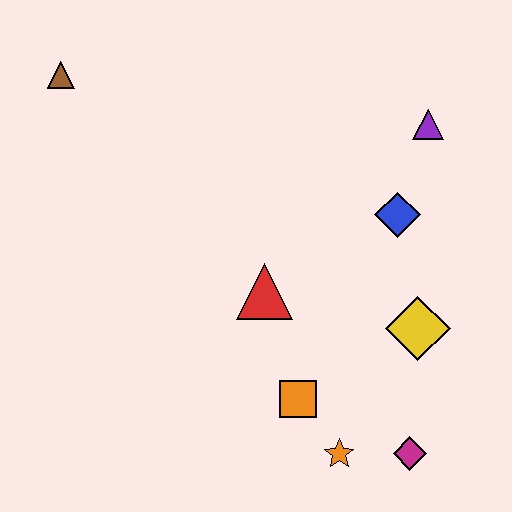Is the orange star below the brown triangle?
Yes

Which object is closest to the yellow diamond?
The blue diamond is closest to the yellow diamond.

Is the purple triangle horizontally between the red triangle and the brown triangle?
No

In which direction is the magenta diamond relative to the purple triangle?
The magenta diamond is below the purple triangle.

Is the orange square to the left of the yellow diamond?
Yes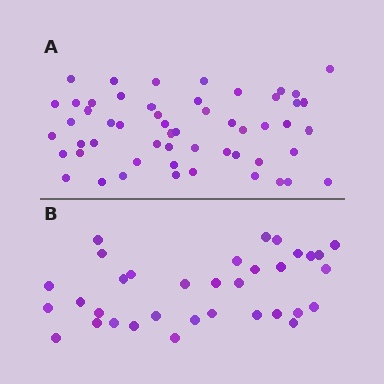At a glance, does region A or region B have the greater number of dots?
Region A (the top region) has more dots.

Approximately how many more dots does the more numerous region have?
Region A has approximately 20 more dots than region B.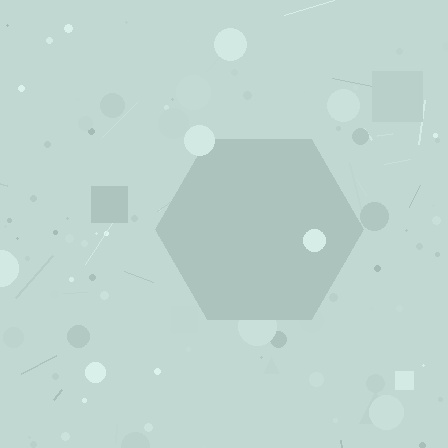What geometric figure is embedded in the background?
A hexagon is embedded in the background.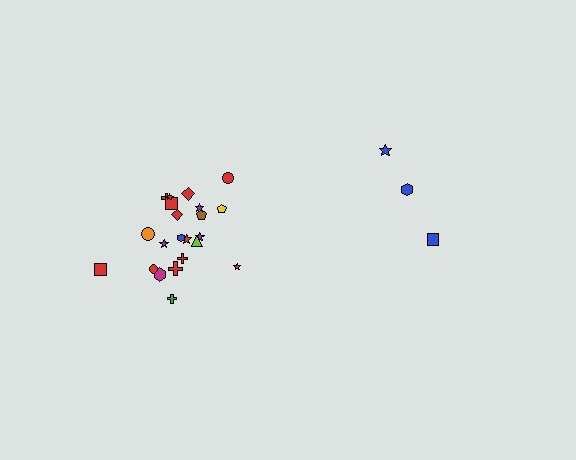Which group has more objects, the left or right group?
The left group.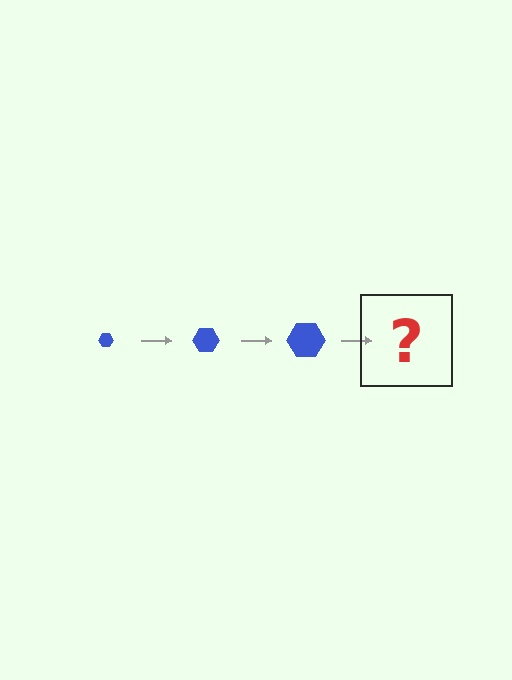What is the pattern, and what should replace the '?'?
The pattern is that the hexagon gets progressively larger each step. The '?' should be a blue hexagon, larger than the previous one.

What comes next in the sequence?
The next element should be a blue hexagon, larger than the previous one.